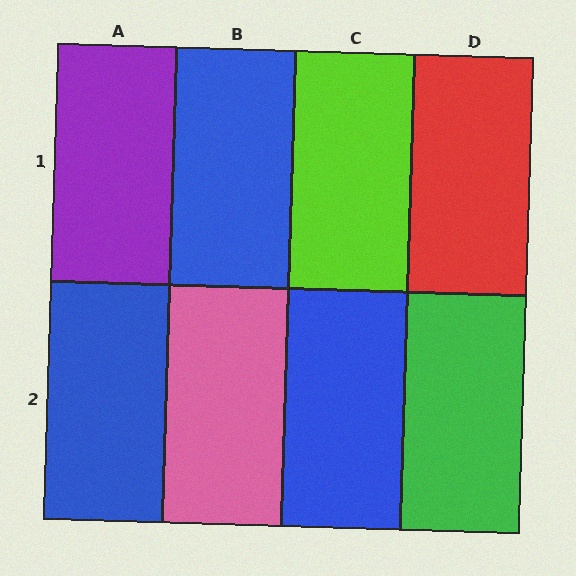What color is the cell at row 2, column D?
Green.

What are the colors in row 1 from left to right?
Purple, blue, lime, red.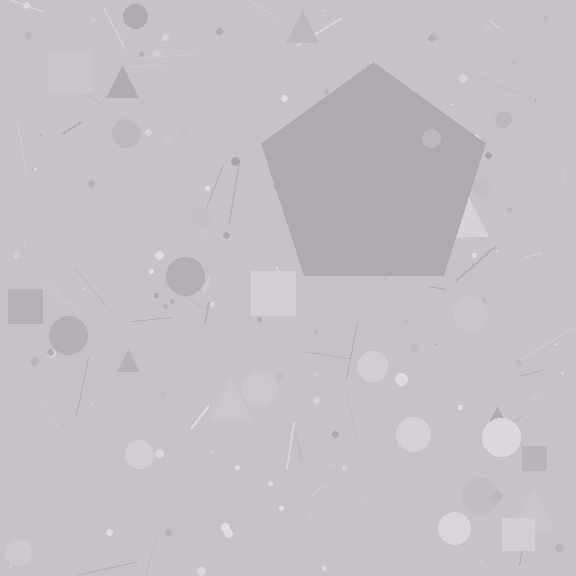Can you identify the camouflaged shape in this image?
The camouflaged shape is a pentagon.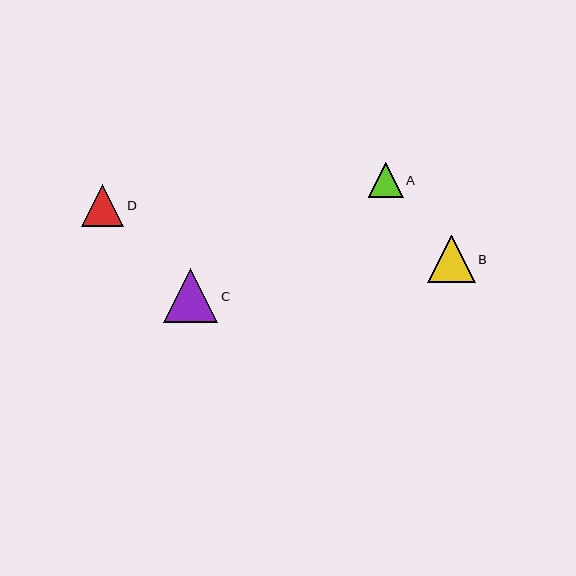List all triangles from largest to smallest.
From largest to smallest: C, B, D, A.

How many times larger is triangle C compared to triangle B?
Triangle C is approximately 1.1 times the size of triangle B.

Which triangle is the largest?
Triangle C is the largest with a size of approximately 54 pixels.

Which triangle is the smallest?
Triangle A is the smallest with a size of approximately 35 pixels.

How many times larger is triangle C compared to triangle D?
Triangle C is approximately 1.3 times the size of triangle D.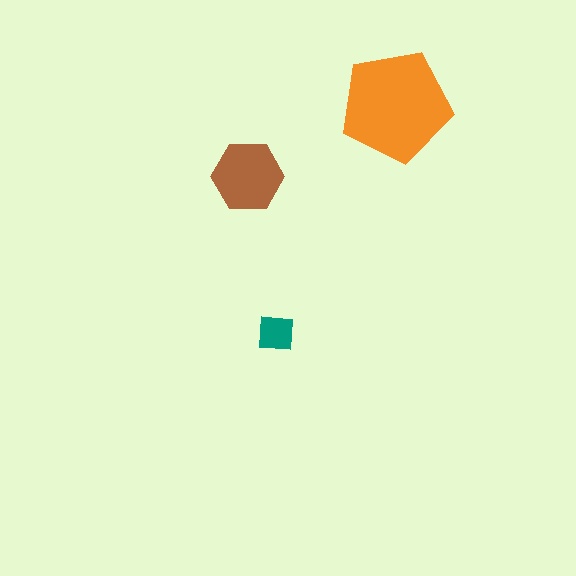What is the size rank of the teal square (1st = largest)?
3rd.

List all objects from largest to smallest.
The orange pentagon, the brown hexagon, the teal square.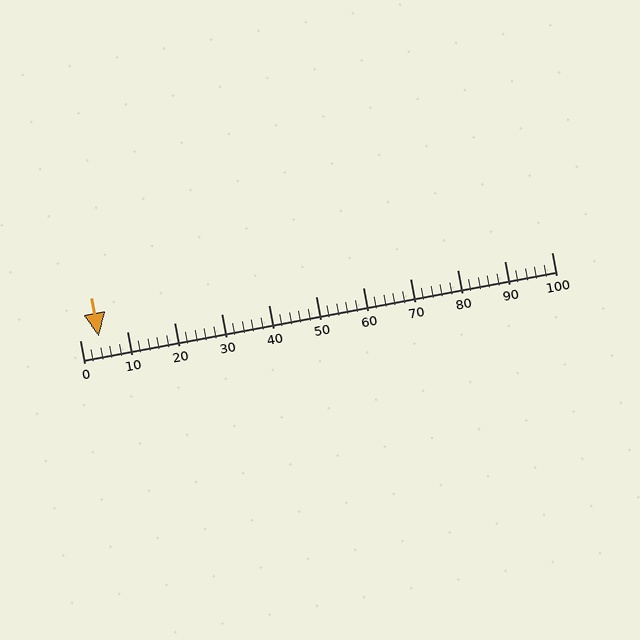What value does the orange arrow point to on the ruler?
The orange arrow points to approximately 4.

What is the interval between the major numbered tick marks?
The major tick marks are spaced 10 units apart.